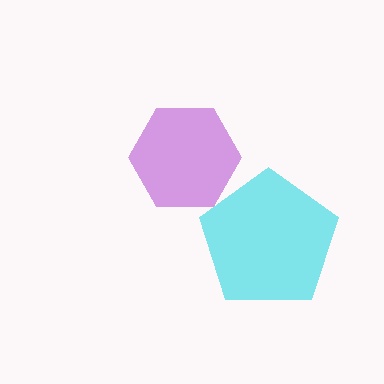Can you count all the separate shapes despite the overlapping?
Yes, there are 2 separate shapes.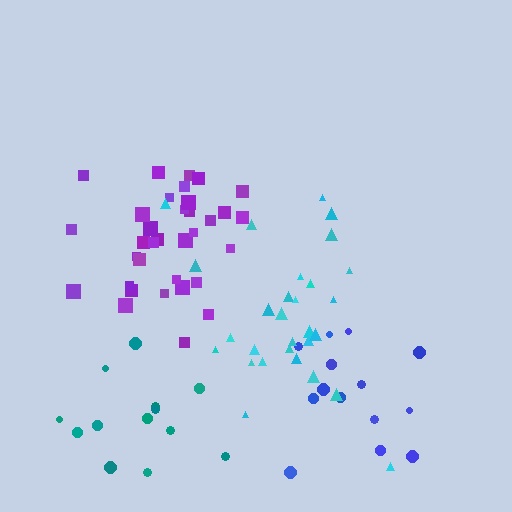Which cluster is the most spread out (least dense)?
Teal.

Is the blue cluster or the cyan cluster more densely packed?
Cyan.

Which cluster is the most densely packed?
Purple.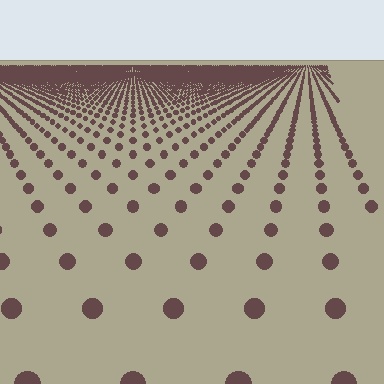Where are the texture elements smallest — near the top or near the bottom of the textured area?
Near the top.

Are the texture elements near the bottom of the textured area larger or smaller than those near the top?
Larger. Near the bottom, elements are closer to the viewer and appear at a bigger on-screen size.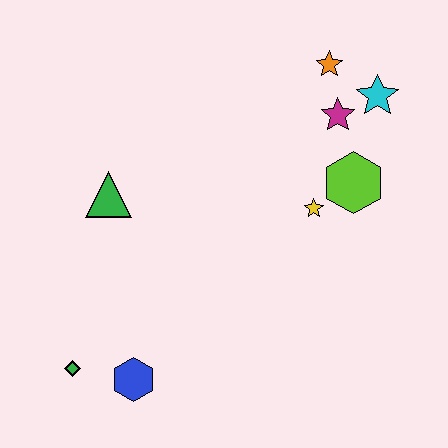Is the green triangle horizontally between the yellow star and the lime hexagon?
No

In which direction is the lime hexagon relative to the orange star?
The lime hexagon is below the orange star.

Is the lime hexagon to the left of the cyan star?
Yes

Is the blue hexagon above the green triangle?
No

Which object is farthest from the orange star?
The green diamond is farthest from the orange star.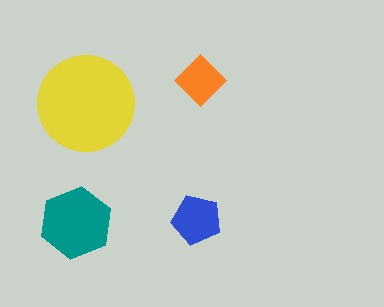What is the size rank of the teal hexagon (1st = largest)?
2nd.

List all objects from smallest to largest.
The orange diamond, the blue pentagon, the teal hexagon, the yellow circle.